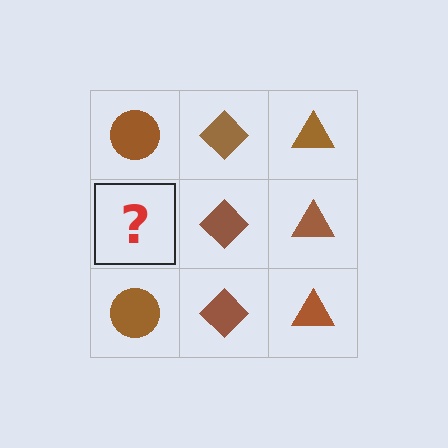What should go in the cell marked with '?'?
The missing cell should contain a brown circle.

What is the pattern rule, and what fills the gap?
The rule is that each column has a consistent shape. The gap should be filled with a brown circle.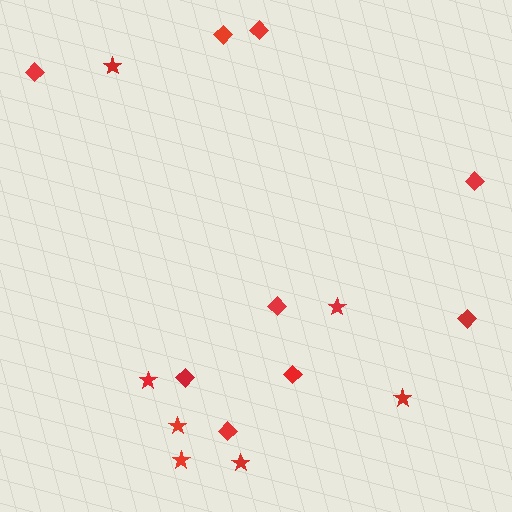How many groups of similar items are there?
There are 2 groups: one group of diamonds (9) and one group of stars (7).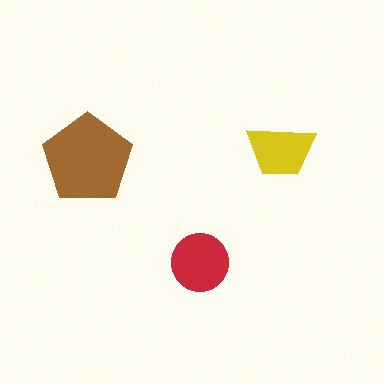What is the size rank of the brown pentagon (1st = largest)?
1st.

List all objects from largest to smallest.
The brown pentagon, the red circle, the yellow trapezoid.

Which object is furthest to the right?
The yellow trapezoid is rightmost.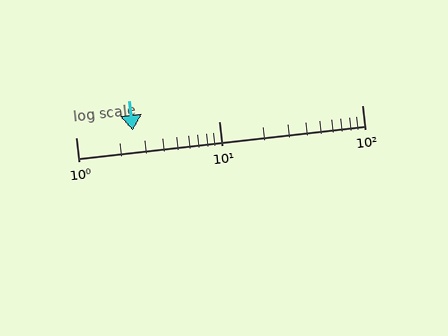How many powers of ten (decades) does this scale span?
The scale spans 2 decades, from 1 to 100.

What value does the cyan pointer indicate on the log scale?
The pointer indicates approximately 2.5.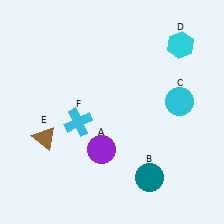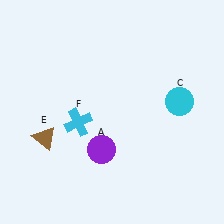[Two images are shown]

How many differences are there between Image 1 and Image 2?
There are 2 differences between the two images.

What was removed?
The teal circle (B), the cyan hexagon (D) were removed in Image 2.